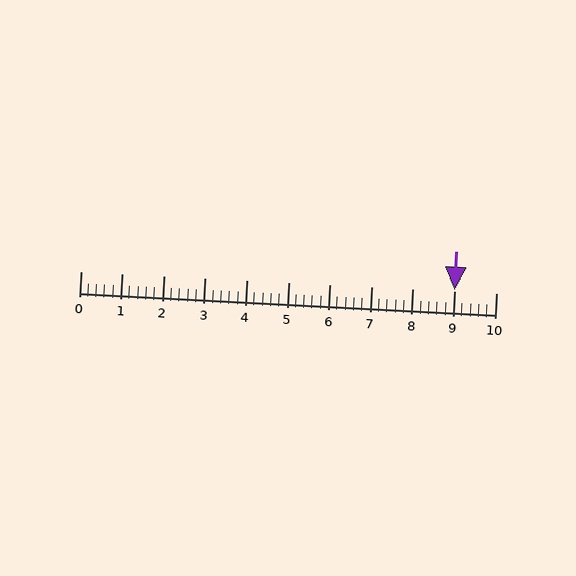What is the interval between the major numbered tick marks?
The major tick marks are spaced 1 units apart.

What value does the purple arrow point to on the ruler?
The purple arrow points to approximately 9.0.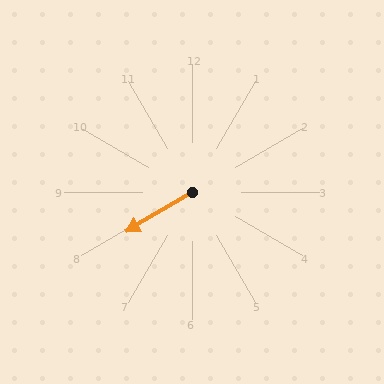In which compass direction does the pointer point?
Southwest.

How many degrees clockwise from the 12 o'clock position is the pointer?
Approximately 239 degrees.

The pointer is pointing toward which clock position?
Roughly 8 o'clock.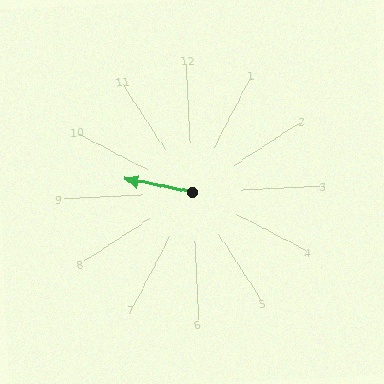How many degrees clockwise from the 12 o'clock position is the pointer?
Approximately 284 degrees.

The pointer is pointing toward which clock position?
Roughly 9 o'clock.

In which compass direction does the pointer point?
West.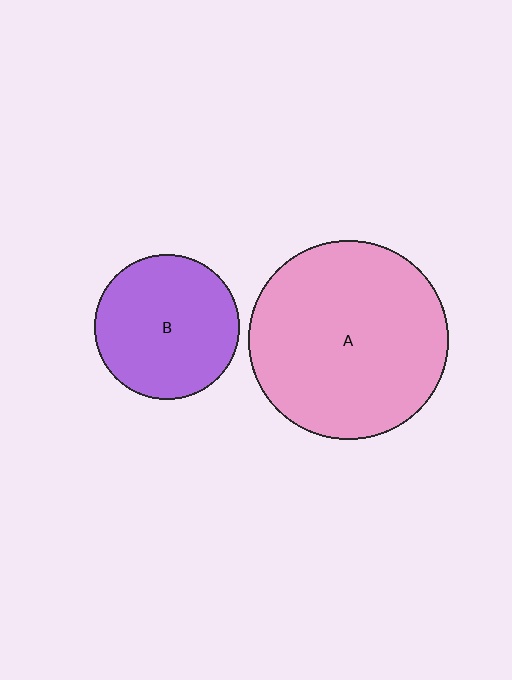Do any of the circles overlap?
No, none of the circles overlap.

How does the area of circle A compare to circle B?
Approximately 1.9 times.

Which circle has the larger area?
Circle A (pink).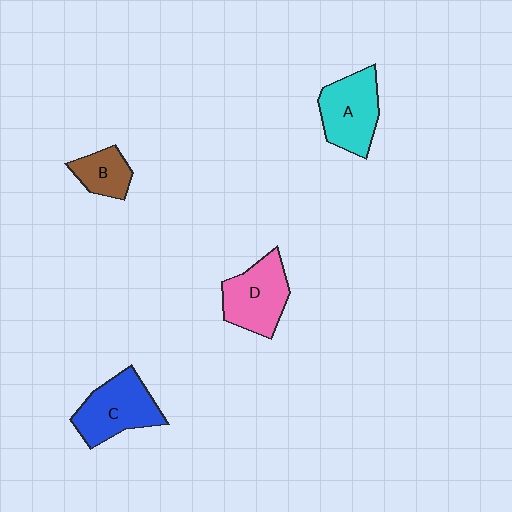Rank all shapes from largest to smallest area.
From largest to smallest: C (blue), A (cyan), D (pink), B (brown).